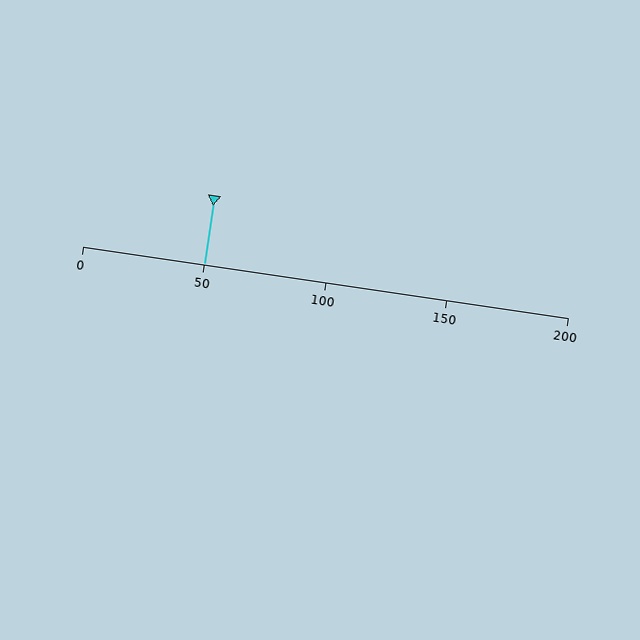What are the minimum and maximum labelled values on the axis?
The axis runs from 0 to 200.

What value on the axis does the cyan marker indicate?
The marker indicates approximately 50.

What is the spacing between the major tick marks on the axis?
The major ticks are spaced 50 apart.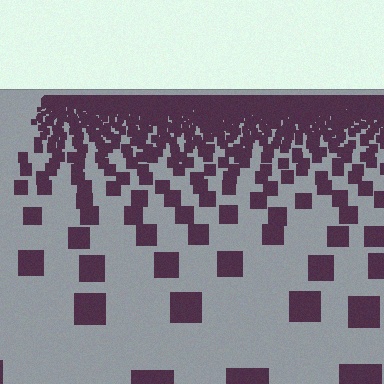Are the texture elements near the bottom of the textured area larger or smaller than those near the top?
Larger. Near the bottom, elements are closer to the viewer and appear at a bigger on-screen size.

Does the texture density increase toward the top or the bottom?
Density increases toward the top.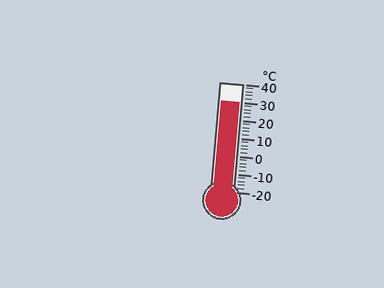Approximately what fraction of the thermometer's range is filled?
The thermometer is filled to approximately 85% of its range.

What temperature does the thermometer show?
The thermometer shows approximately 30°C.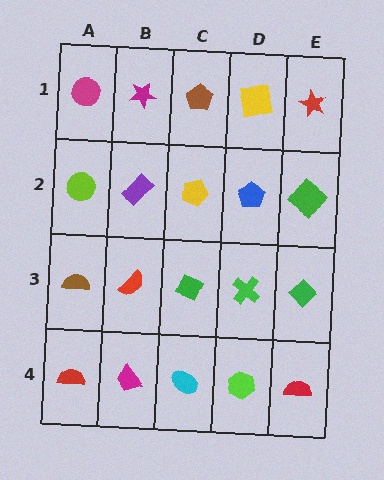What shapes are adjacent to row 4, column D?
A green cross (row 3, column D), a cyan ellipse (row 4, column C), a red semicircle (row 4, column E).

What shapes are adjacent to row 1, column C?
A yellow pentagon (row 2, column C), a magenta star (row 1, column B), a yellow square (row 1, column D).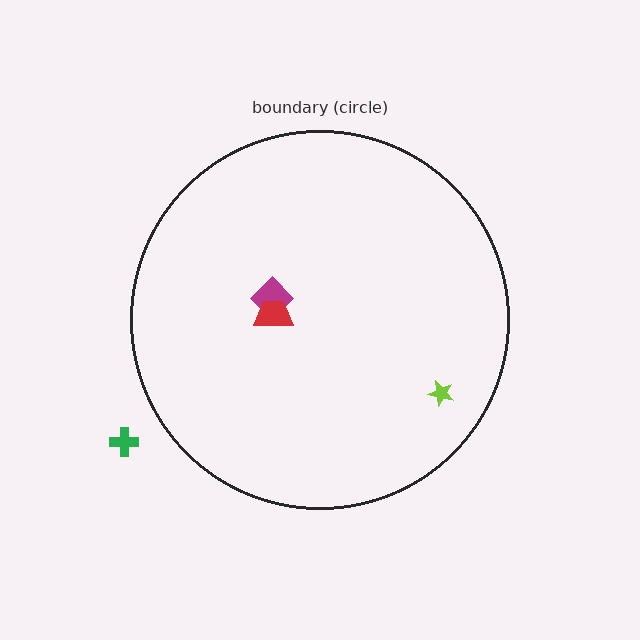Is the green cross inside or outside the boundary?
Outside.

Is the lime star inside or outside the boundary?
Inside.